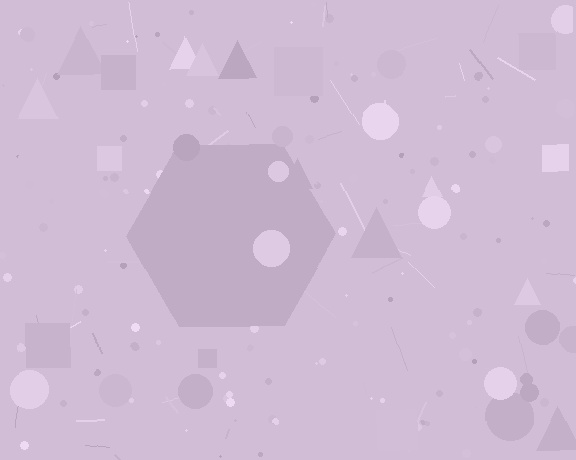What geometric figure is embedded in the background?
A hexagon is embedded in the background.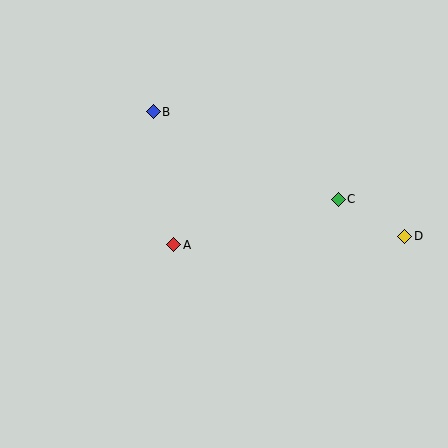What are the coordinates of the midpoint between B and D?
The midpoint between B and D is at (279, 174).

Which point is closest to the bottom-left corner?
Point A is closest to the bottom-left corner.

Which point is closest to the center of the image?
Point A at (174, 245) is closest to the center.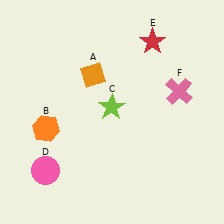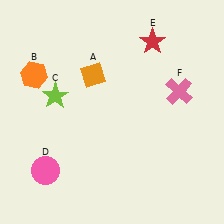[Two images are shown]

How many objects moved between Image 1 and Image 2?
2 objects moved between the two images.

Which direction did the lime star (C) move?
The lime star (C) moved left.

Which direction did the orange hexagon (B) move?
The orange hexagon (B) moved up.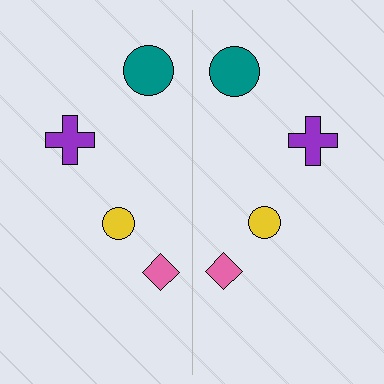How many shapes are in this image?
There are 8 shapes in this image.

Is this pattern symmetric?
Yes, this pattern has bilateral (reflection) symmetry.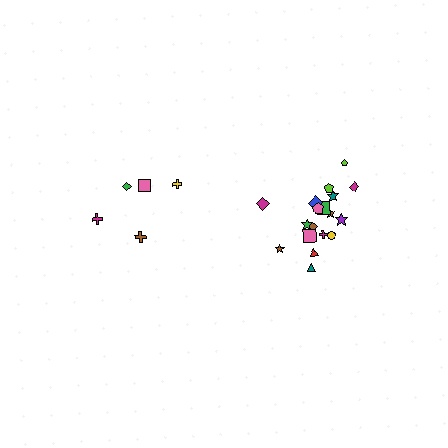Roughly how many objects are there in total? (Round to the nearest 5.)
Roughly 25 objects in total.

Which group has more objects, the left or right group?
The right group.